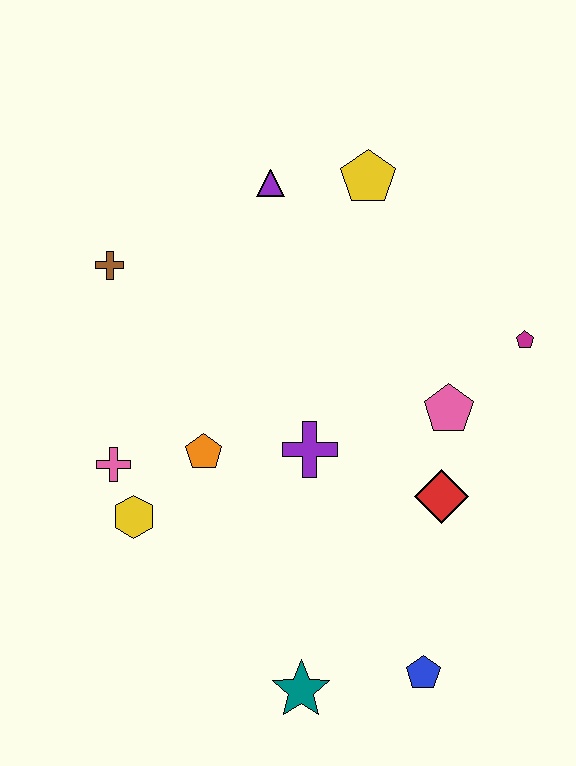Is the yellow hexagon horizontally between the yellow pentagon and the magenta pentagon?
No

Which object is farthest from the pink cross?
The magenta pentagon is farthest from the pink cross.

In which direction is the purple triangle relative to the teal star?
The purple triangle is above the teal star.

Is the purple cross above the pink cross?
Yes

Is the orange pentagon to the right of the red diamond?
No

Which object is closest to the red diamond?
The pink pentagon is closest to the red diamond.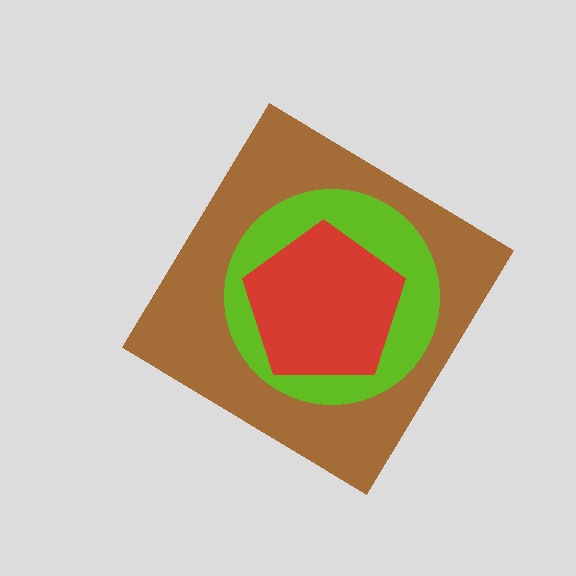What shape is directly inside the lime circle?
The red pentagon.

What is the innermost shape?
The red pentagon.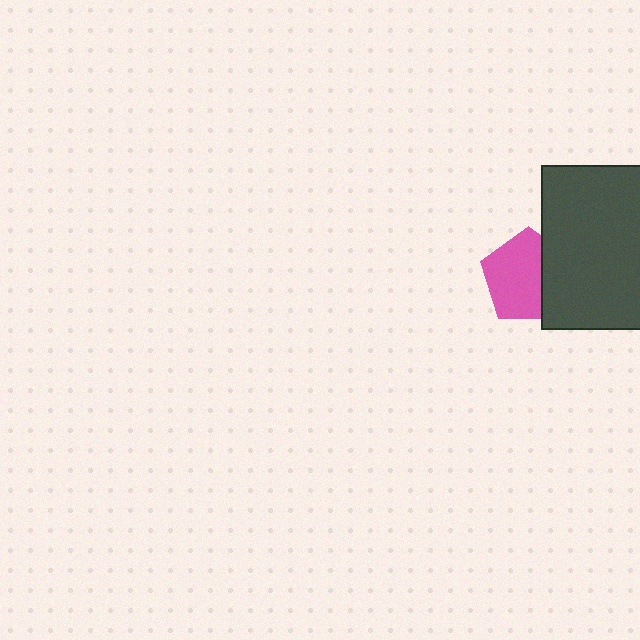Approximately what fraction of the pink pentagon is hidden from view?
Roughly 32% of the pink pentagon is hidden behind the dark gray rectangle.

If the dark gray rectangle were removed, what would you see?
You would see the complete pink pentagon.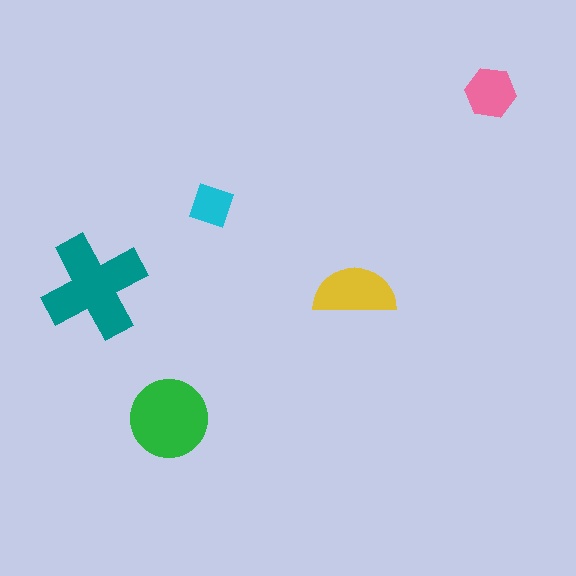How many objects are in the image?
There are 5 objects in the image.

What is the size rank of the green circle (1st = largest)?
2nd.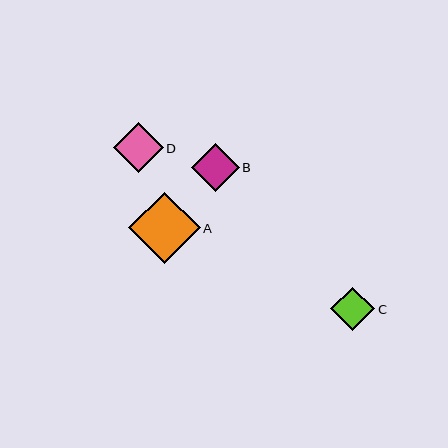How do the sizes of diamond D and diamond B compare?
Diamond D and diamond B are approximately the same size.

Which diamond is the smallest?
Diamond C is the smallest with a size of approximately 44 pixels.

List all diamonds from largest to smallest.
From largest to smallest: A, D, B, C.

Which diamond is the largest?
Diamond A is the largest with a size of approximately 72 pixels.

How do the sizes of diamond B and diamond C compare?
Diamond B and diamond C are approximately the same size.